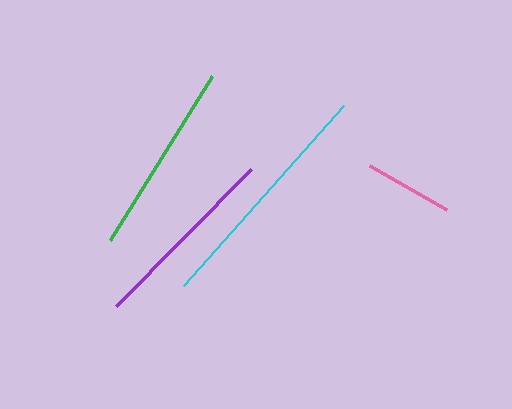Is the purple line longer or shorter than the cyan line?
The cyan line is longer than the purple line.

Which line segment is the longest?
The cyan line is the longest at approximately 241 pixels.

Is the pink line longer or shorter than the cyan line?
The cyan line is longer than the pink line.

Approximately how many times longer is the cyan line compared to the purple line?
The cyan line is approximately 1.3 times the length of the purple line.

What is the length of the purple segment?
The purple segment is approximately 192 pixels long.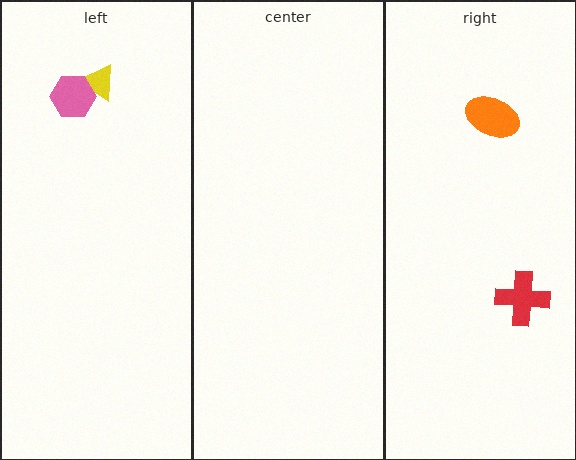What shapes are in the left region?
The yellow triangle, the pink hexagon.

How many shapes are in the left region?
2.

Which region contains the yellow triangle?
The left region.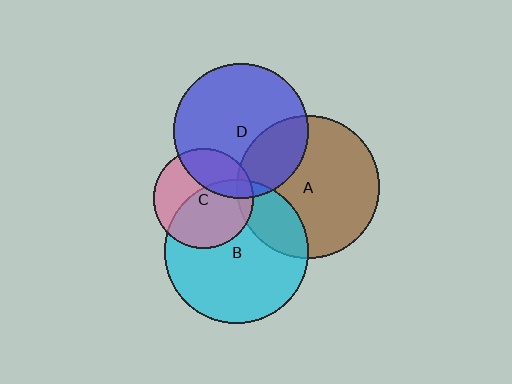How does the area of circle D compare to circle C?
Approximately 1.8 times.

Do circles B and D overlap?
Yes.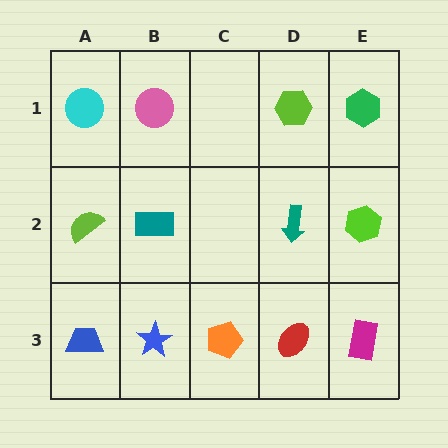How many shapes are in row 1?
4 shapes.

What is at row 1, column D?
A lime hexagon.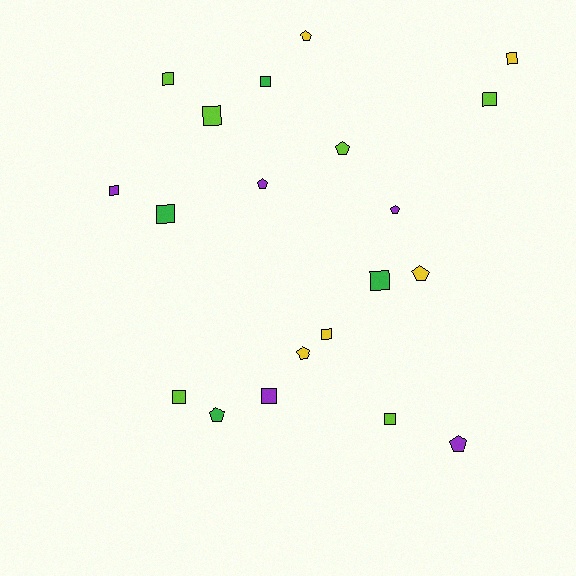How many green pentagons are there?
There is 1 green pentagon.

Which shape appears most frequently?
Square, with 12 objects.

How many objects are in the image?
There are 20 objects.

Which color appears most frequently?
Lime, with 6 objects.